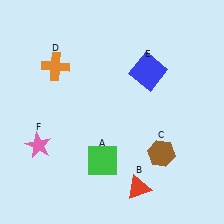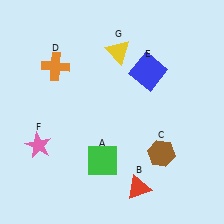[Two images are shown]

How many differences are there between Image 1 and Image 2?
There is 1 difference between the two images.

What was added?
A yellow triangle (G) was added in Image 2.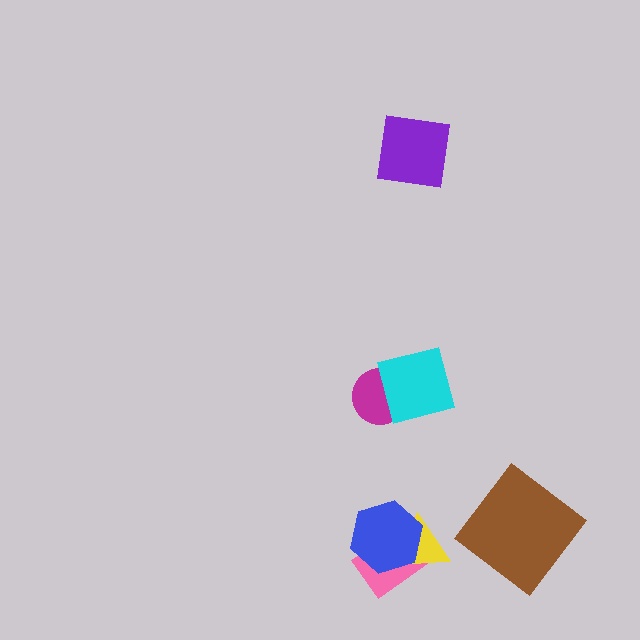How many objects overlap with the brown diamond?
0 objects overlap with the brown diamond.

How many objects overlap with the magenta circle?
1 object overlaps with the magenta circle.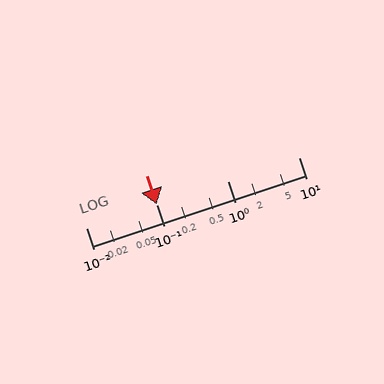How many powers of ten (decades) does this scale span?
The scale spans 3 decades, from 0.01 to 10.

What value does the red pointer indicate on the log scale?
The pointer indicates approximately 0.1.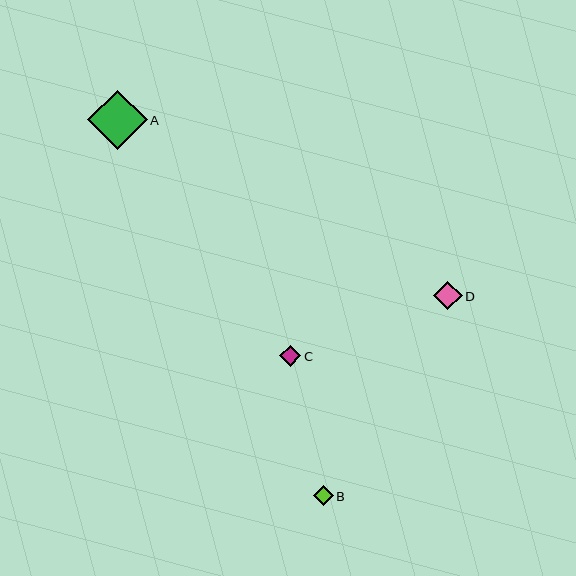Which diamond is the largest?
Diamond A is the largest with a size of approximately 60 pixels.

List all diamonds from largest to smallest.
From largest to smallest: A, D, C, B.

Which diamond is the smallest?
Diamond B is the smallest with a size of approximately 20 pixels.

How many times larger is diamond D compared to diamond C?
Diamond D is approximately 1.4 times the size of diamond C.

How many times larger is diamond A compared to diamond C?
Diamond A is approximately 2.8 times the size of diamond C.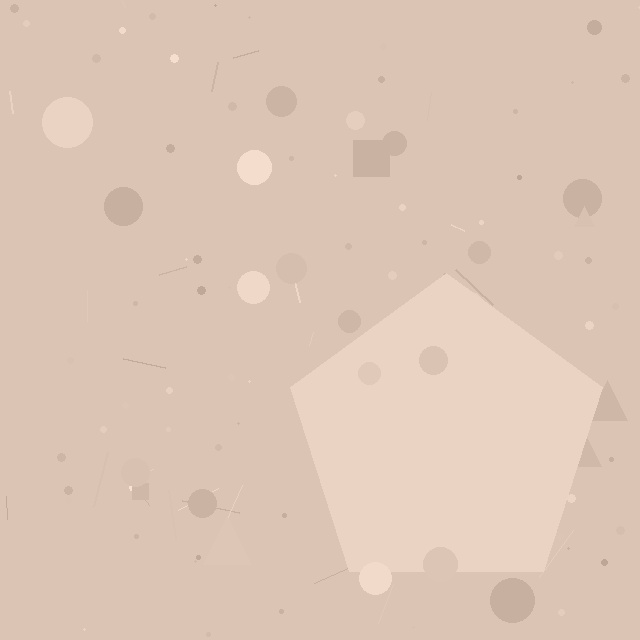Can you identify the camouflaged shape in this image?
The camouflaged shape is a pentagon.